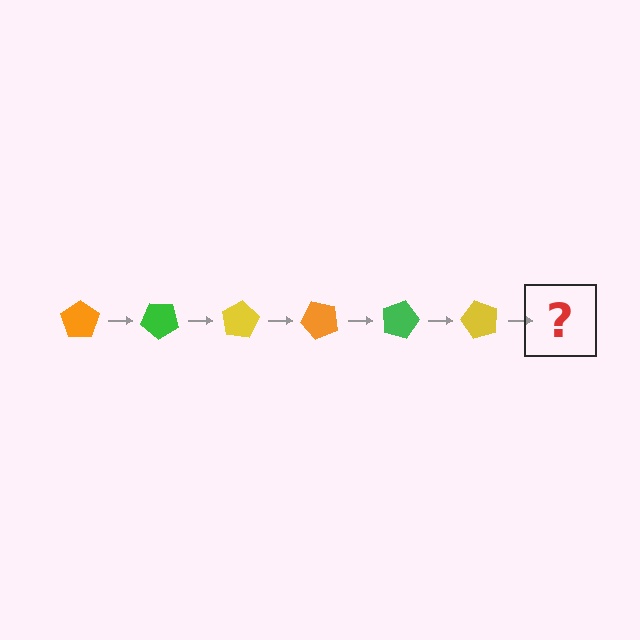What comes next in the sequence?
The next element should be an orange pentagon, rotated 240 degrees from the start.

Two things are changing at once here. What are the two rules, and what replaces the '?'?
The two rules are that it rotates 40 degrees each step and the color cycles through orange, green, and yellow. The '?' should be an orange pentagon, rotated 240 degrees from the start.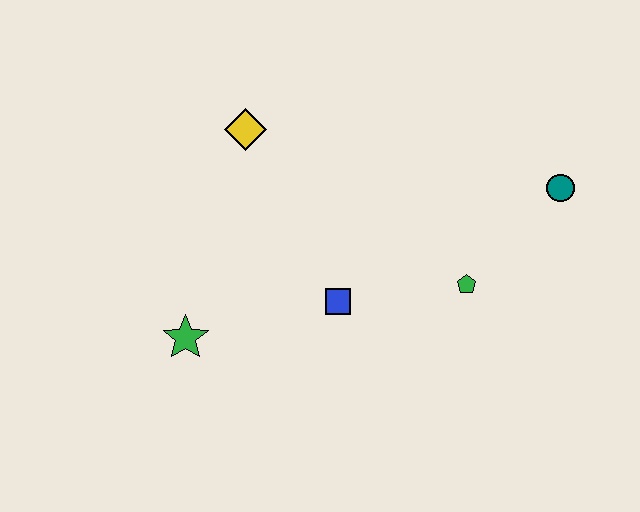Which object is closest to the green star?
The blue square is closest to the green star.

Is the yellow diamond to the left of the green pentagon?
Yes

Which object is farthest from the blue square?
The teal circle is farthest from the blue square.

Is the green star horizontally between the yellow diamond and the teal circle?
No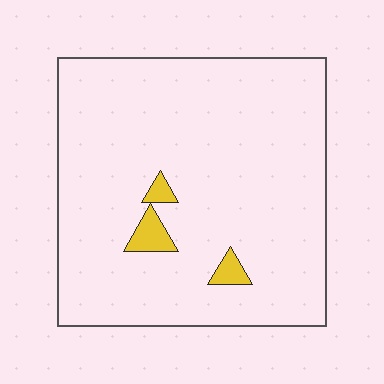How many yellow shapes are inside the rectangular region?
3.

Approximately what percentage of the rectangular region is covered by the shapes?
Approximately 5%.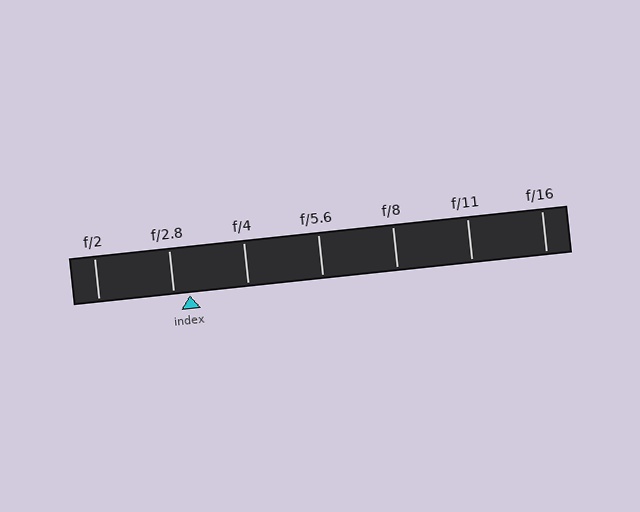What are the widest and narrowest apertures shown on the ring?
The widest aperture shown is f/2 and the narrowest is f/16.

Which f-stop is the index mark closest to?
The index mark is closest to f/2.8.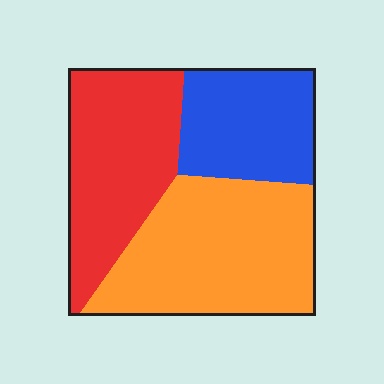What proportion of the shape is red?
Red takes up about one third (1/3) of the shape.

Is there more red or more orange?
Orange.